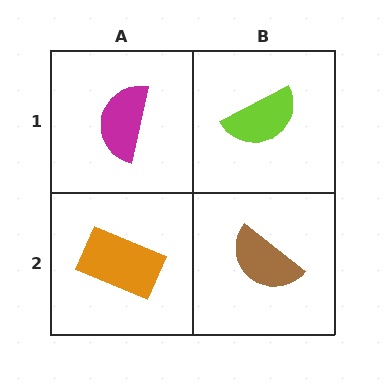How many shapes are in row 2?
2 shapes.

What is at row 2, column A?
An orange rectangle.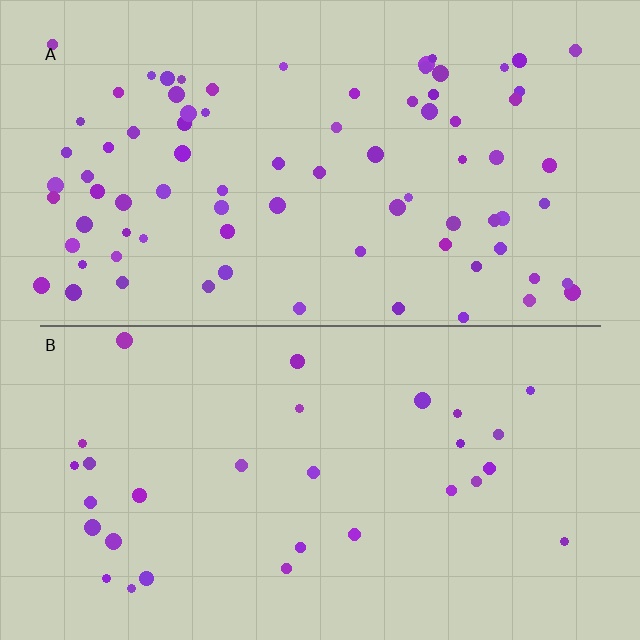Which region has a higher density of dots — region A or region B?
A (the top).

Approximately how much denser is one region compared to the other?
Approximately 2.7× — region A over region B.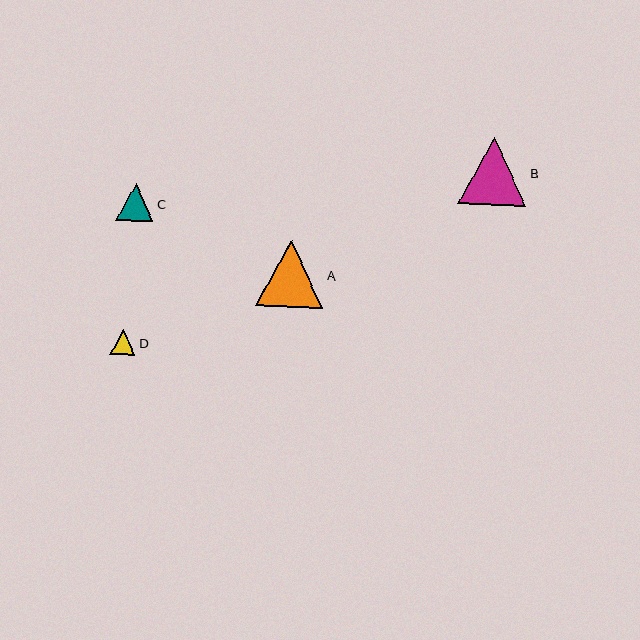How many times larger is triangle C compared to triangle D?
Triangle C is approximately 1.5 times the size of triangle D.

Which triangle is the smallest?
Triangle D is the smallest with a size of approximately 25 pixels.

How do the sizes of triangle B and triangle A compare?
Triangle B and triangle A are approximately the same size.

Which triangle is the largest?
Triangle B is the largest with a size of approximately 68 pixels.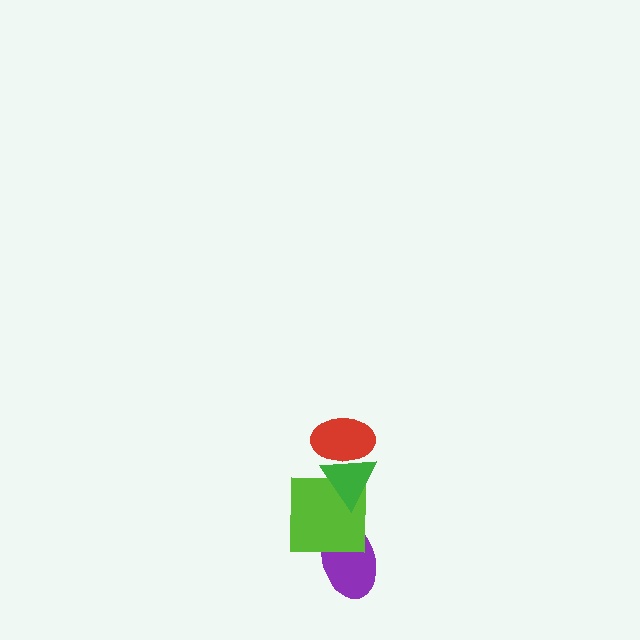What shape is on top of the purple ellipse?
The lime square is on top of the purple ellipse.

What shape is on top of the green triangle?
The red ellipse is on top of the green triangle.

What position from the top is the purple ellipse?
The purple ellipse is 4th from the top.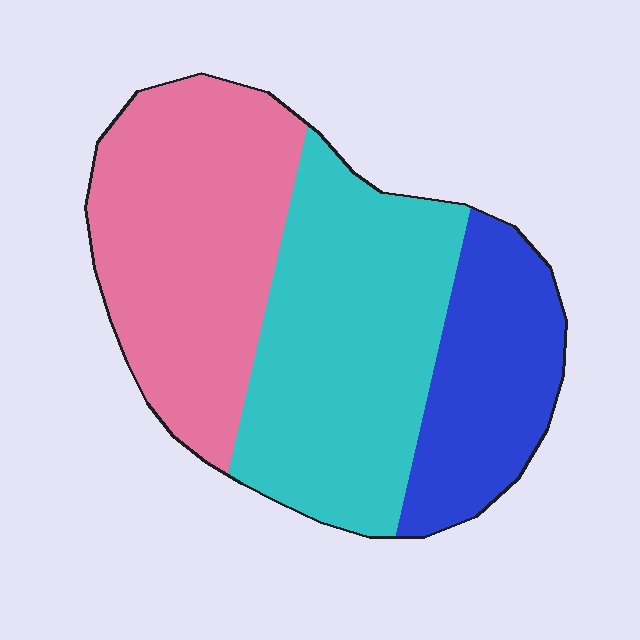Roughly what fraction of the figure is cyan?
Cyan takes up between a third and a half of the figure.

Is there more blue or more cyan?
Cyan.